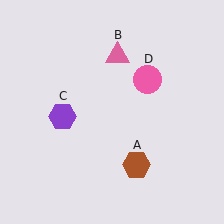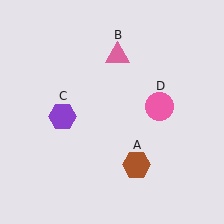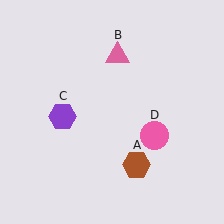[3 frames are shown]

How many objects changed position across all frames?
1 object changed position: pink circle (object D).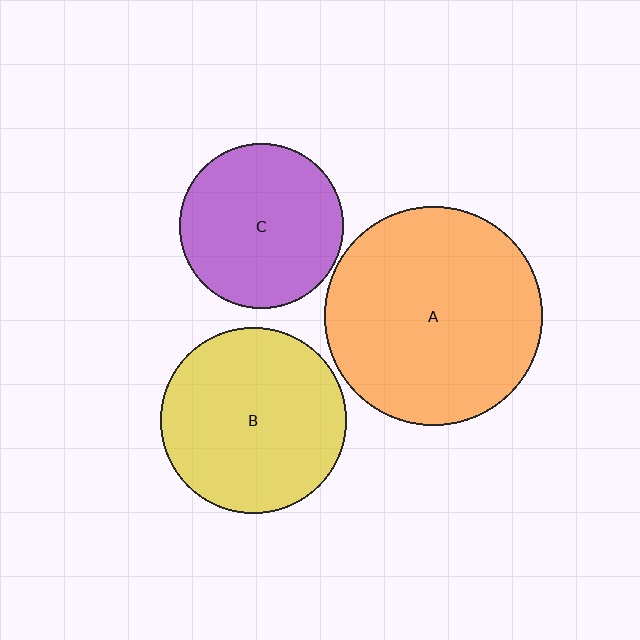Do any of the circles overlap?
No, none of the circles overlap.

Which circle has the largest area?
Circle A (orange).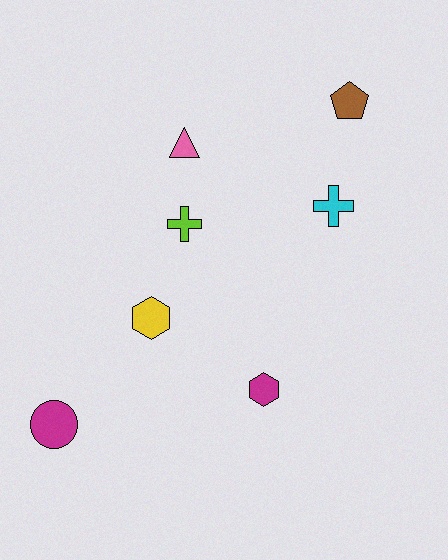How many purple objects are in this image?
There are no purple objects.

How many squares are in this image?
There are no squares.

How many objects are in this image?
There are 7 objects.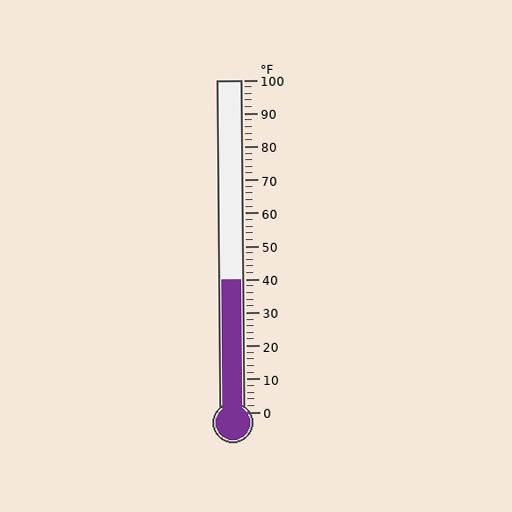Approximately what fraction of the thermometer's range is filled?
The thermometer is filled to approximately 40% of its range.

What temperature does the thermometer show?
The thermometer shows approximately 40°F.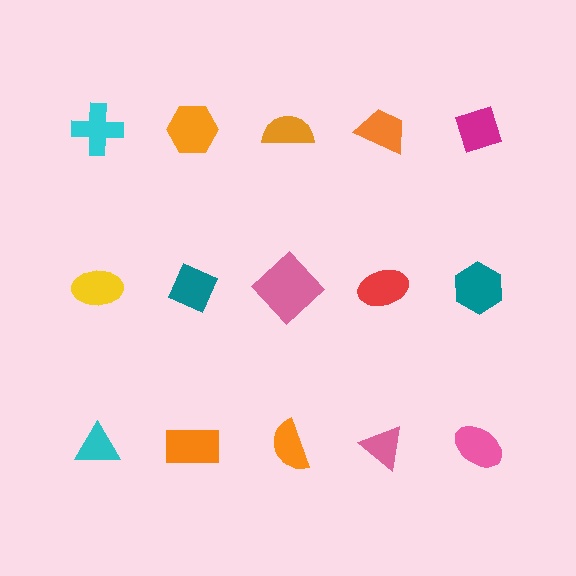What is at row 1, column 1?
A cyan cross.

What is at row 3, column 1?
A cyan triangle.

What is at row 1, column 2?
An orange hexagon.